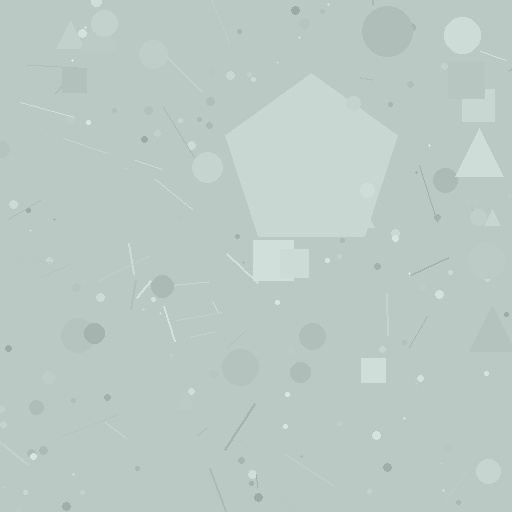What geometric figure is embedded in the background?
A pentagon is embedded in the background.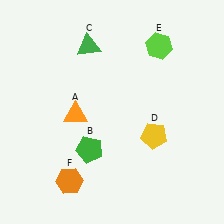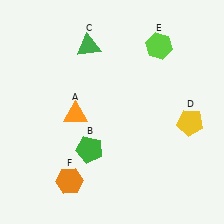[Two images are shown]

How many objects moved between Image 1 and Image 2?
1 object moved between the two images.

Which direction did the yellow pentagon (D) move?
The yellow pentagon (D) moved right.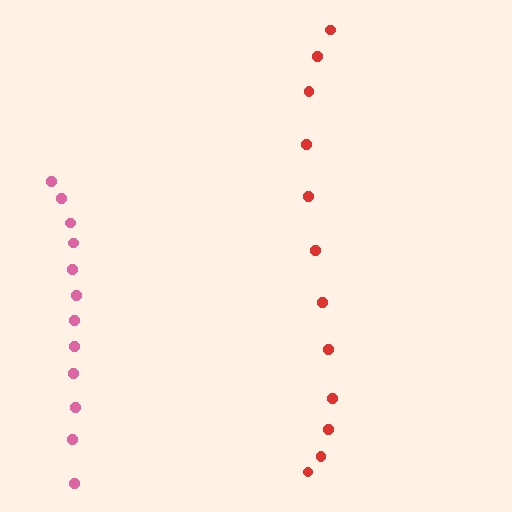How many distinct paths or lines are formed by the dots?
There are 2 distinct paths.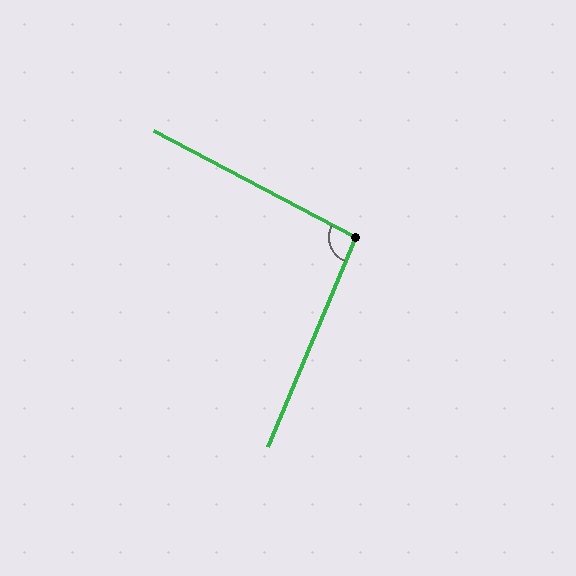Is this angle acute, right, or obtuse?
It is obtuse.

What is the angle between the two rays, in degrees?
Approximately 95 degrees.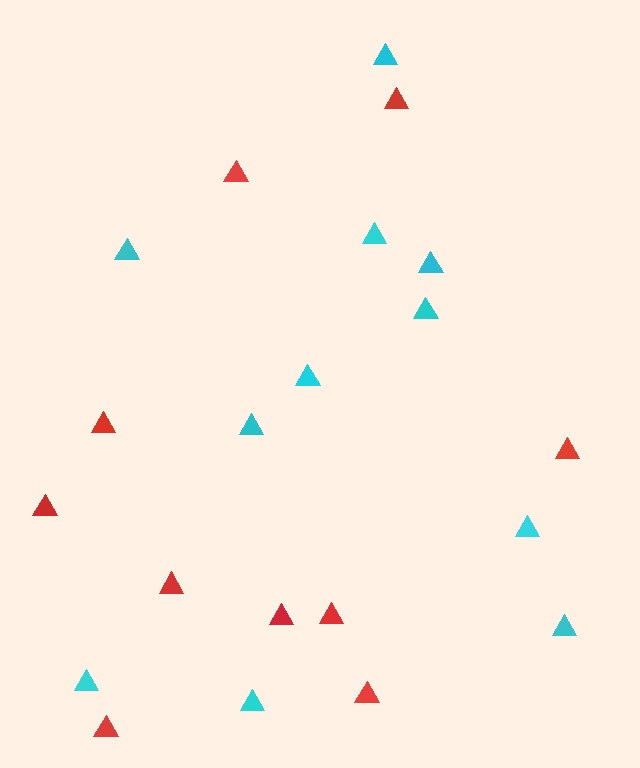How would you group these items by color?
There are 2 groups: one group of red triangles (10) and one group of cyan triangles (11).